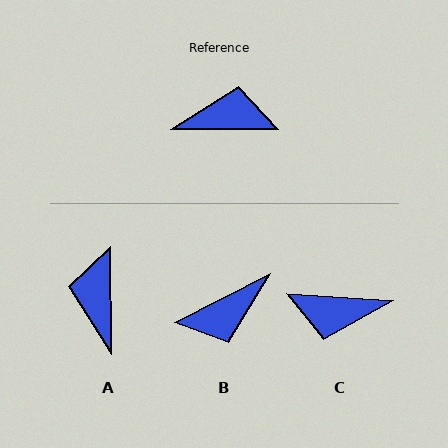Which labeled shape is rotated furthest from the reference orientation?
C, about 176 degrees away.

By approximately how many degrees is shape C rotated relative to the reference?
Approximately 176 degrees counter-clockwise.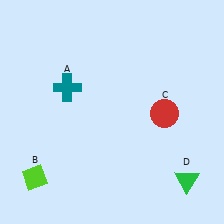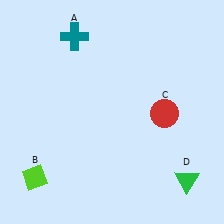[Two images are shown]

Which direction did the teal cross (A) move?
The teal cross (A) moved up.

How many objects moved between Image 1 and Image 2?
1 object moved between the two images.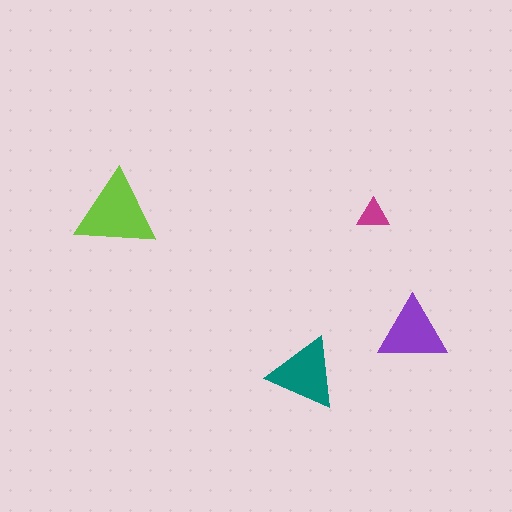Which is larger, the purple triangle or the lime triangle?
The lime one.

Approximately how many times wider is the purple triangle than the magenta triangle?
About 2 times wider.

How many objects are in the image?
There are 4 objects in the image.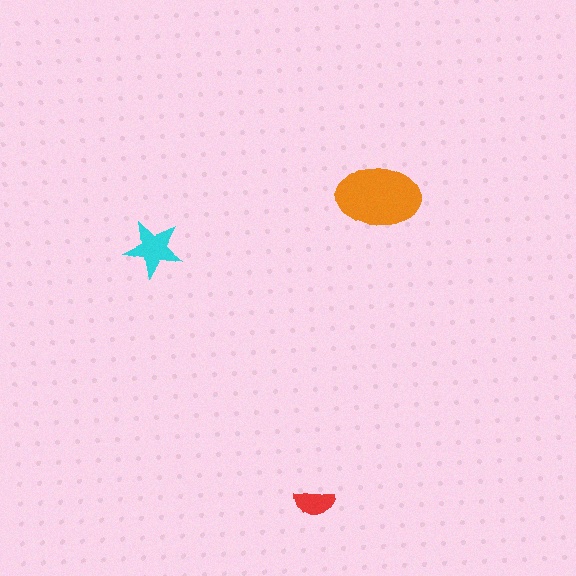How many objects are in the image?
There are 3 objects in the image.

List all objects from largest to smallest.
The orange ellipse, the cyan star, the red semicircle.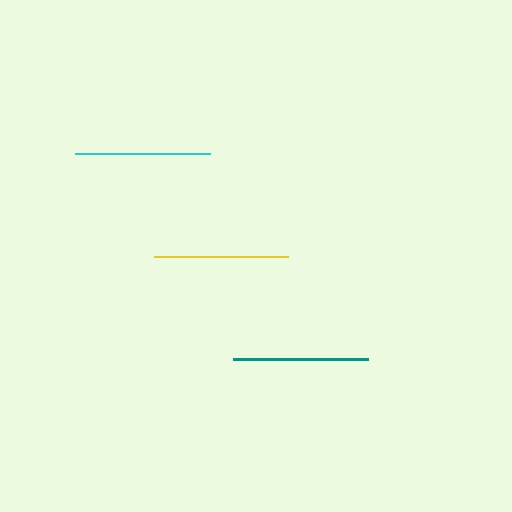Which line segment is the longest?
The cyan line is the longest at approximately 135 pixels.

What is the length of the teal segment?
The teal segment is approximately 135 pixels long.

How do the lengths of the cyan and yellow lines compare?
The cyan and yellow lines are approximately the same length.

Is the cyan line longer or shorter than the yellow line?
The cyan line is longer than the yellow line.